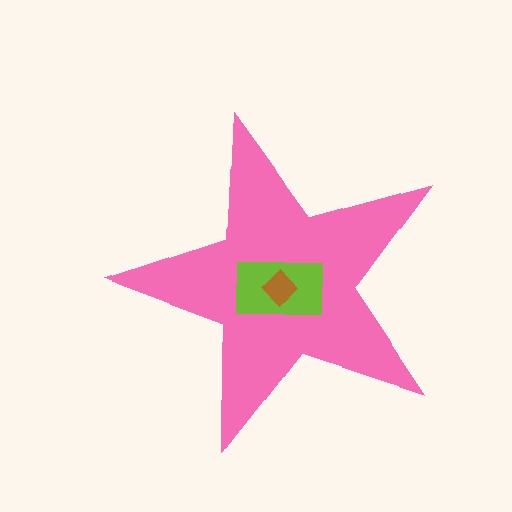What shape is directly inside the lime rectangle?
The brown diamond.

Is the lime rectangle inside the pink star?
Yes.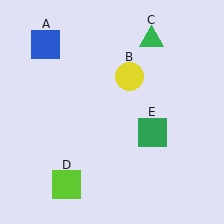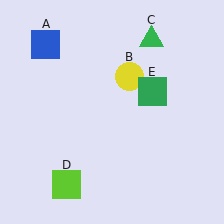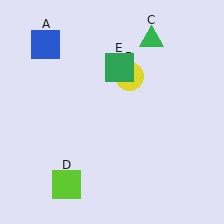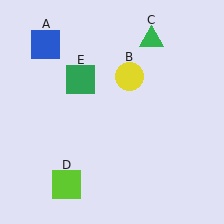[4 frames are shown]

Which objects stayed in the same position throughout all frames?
Blue square (object A) and yellow circle (object B) and green triangle (object C) and lime square (object D) remained stationary.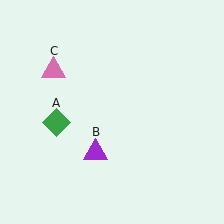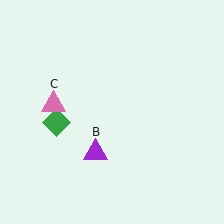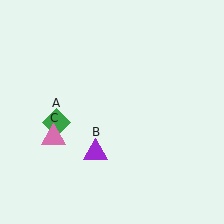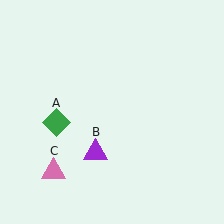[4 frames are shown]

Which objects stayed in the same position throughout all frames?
Green diamond (object A) and purple triangle (object B) remained stationary.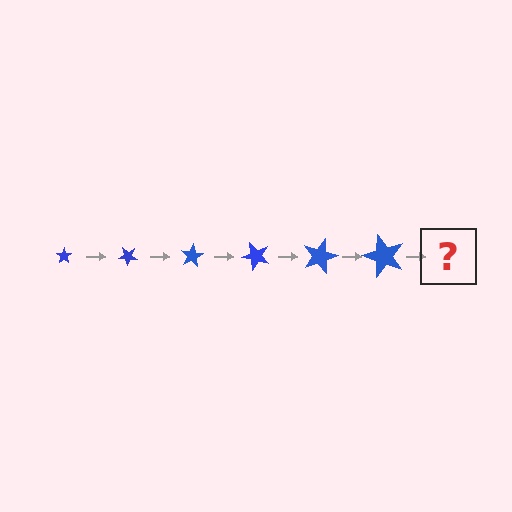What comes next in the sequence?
The next element should be a star, larger than the previous one and rotated 240 degrees from the start.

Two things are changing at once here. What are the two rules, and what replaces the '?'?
The two rules are that the star grows larger each step and it rotates 40 degrees each step. The '?' should be a star, larger than the previous one and rotated 240 degrees from the start.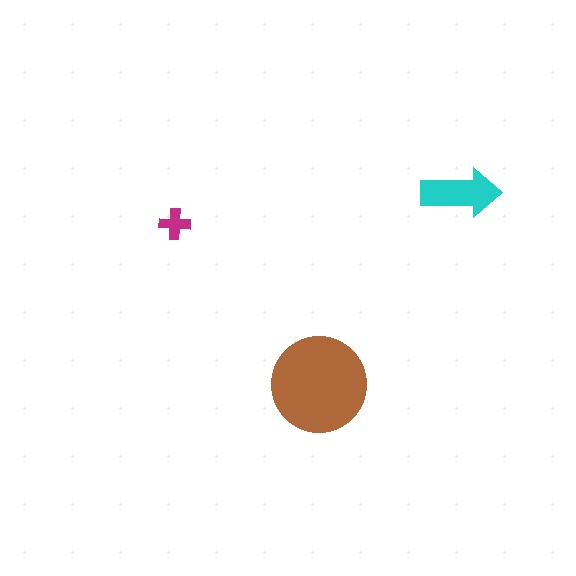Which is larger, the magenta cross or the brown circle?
The brown circle.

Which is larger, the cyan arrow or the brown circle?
The brown circle.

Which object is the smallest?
The magenta cross.